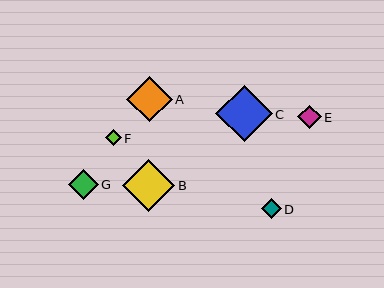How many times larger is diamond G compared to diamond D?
Diamond G is approximately 1.5 times the size of diamond D.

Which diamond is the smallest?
Diamond F is the smallest with a size of approximately 16 pixels.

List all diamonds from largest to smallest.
From largest to smallest: C, B, A, G, E, D, F.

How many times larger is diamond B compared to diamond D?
Diamond B is approximately 2.6 times the size of diamond D.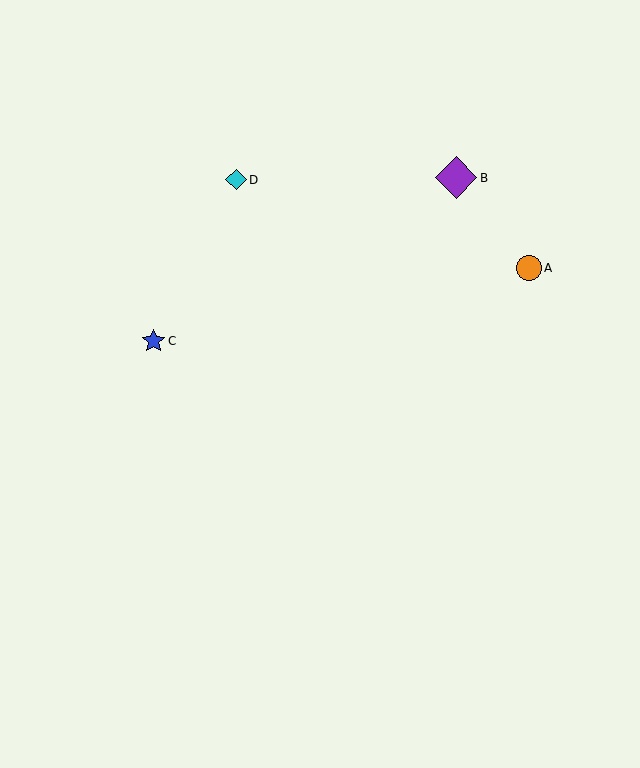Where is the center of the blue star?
The center of the blue star is at (153, 341).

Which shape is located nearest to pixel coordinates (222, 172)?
The cyan diamond (labeled D) at (236, 180) is nearest to that location.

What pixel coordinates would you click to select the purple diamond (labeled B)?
Click at (456, 178) to select the purple diamond B.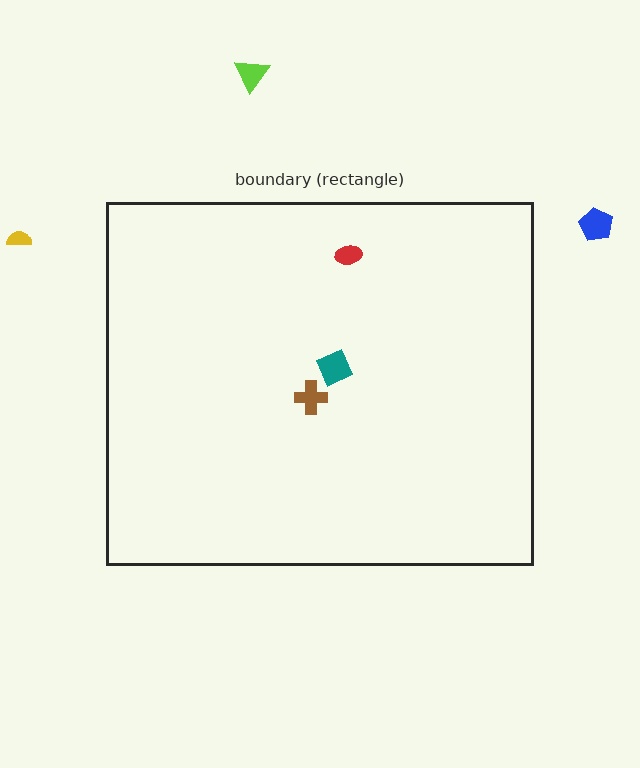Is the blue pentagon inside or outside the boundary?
Outside.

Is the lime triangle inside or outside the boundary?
Outside.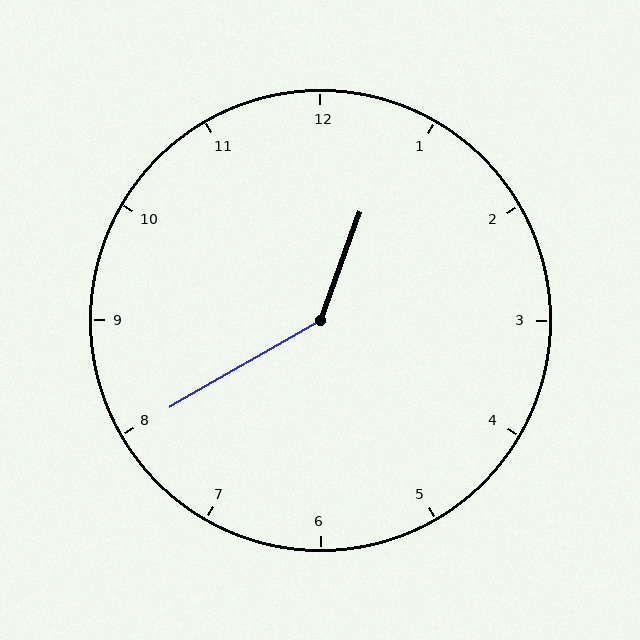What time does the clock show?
12:40.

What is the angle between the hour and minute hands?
Approximately 140 degrees.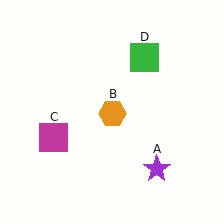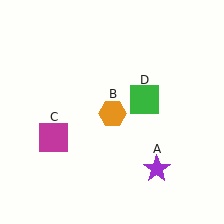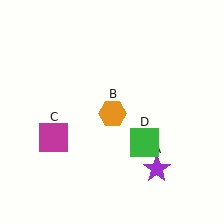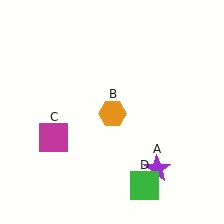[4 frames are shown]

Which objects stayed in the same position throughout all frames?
Purple star (object A) and orange hexagon (object B) and magenta square (object C) remained stationary.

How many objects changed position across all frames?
1 object changed position: green square (object D).